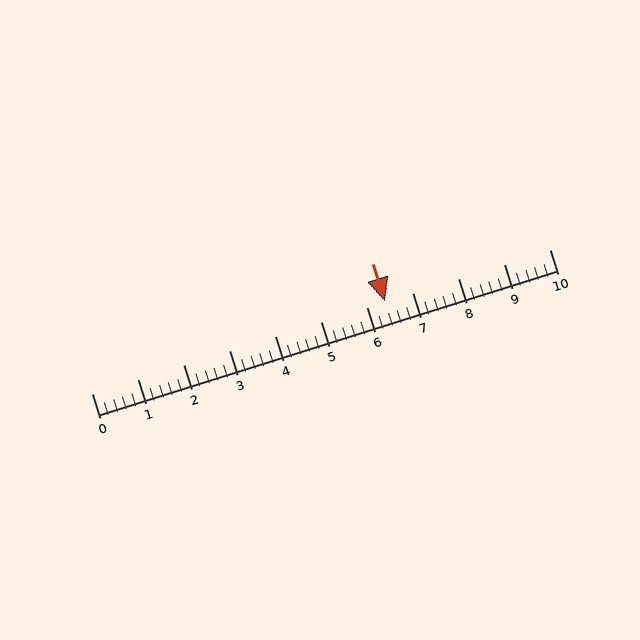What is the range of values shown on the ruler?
The ruler shows values from 0 to 10.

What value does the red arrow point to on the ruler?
The red arrow points to approximately 6.4.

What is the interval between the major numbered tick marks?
The major tick marks are spaced 1 units apart.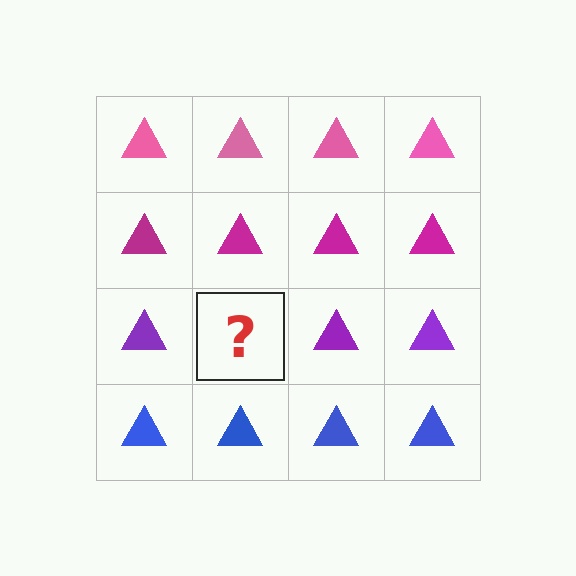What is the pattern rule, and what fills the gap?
The rule is that each row has a consistent color. The gap should be filled with a purple triangle.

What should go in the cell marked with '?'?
The missing cell should contain a purple triangle.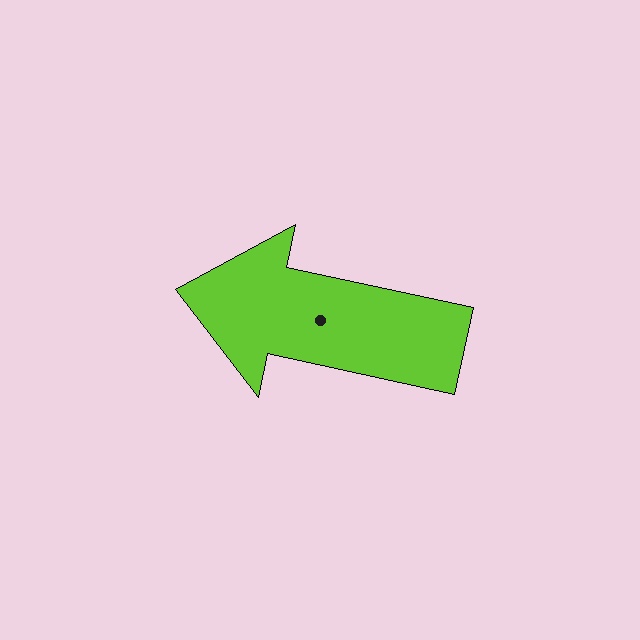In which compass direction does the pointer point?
West.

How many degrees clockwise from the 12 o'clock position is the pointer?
Approximately 282 degrees.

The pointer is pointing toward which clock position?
Roughly 9 o'clock.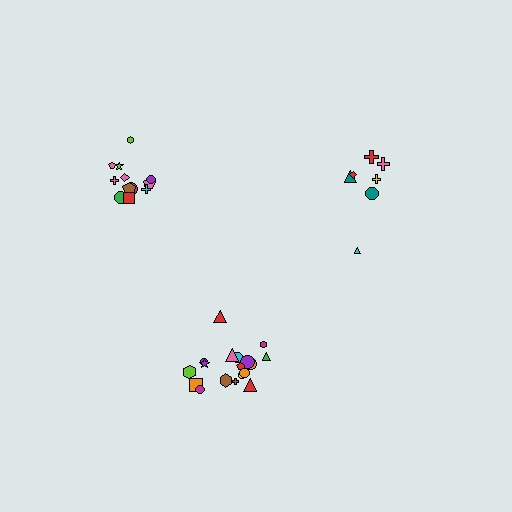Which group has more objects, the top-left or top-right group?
The top-left group.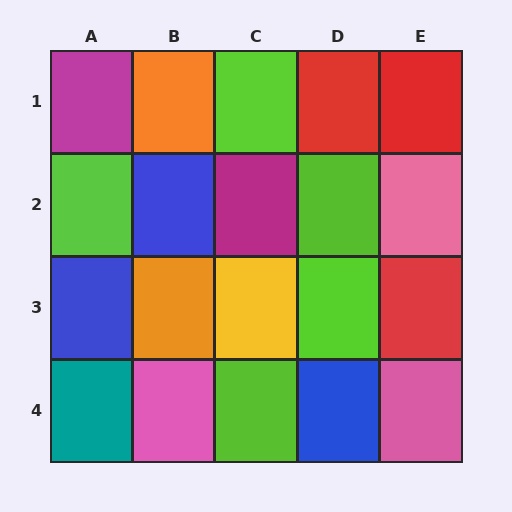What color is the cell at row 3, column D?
Lime.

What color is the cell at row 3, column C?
Yellow.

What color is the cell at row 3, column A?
Blue.